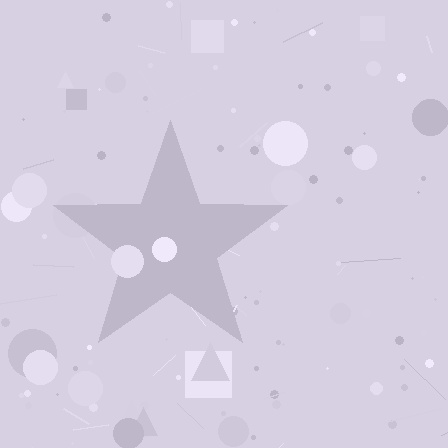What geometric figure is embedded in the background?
A star is embedded in the background.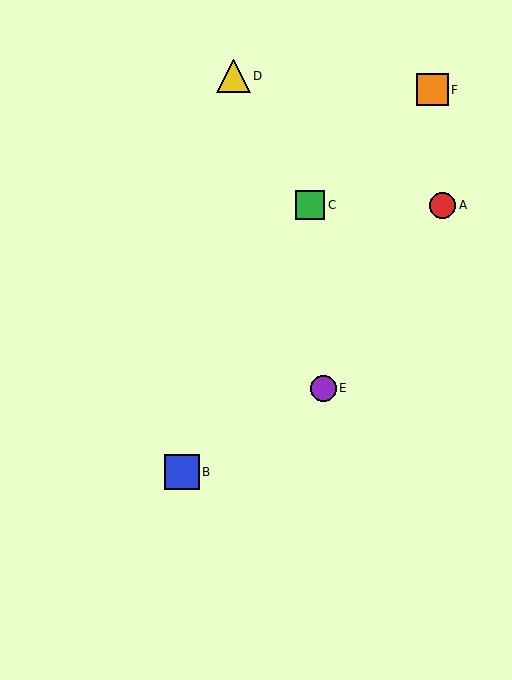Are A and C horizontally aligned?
Yes, both are at y≈205.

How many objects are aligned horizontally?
2 objects (A, C) are aligned horizontally.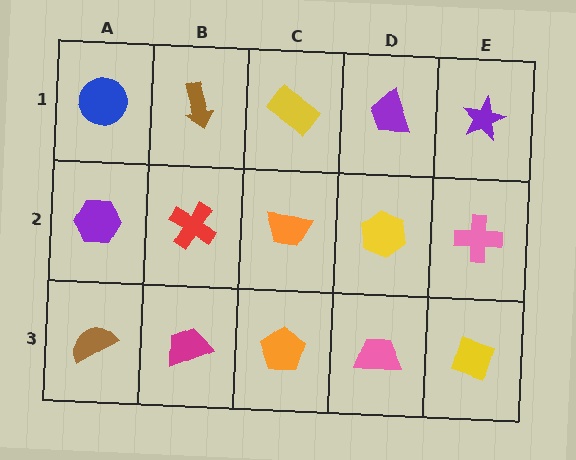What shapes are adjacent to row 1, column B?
A red cross (row 2, column B), a blue circle (row 1, column A), a yellow rectangle (row 1, column C).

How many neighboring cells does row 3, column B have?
3.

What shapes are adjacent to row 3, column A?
A purple hexagon (row 2, column A), a magenta trapezoid (row 3, column B).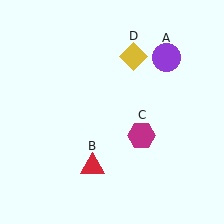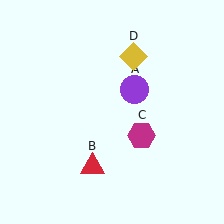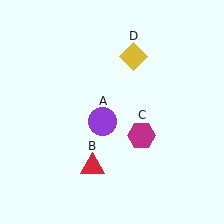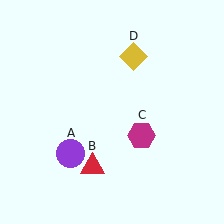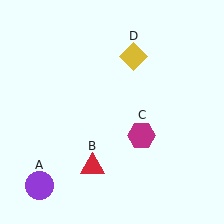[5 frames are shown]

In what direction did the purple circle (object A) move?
The purple circle (object A) moved down and to the left.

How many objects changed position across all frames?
1 object changed position: purple circle (object A).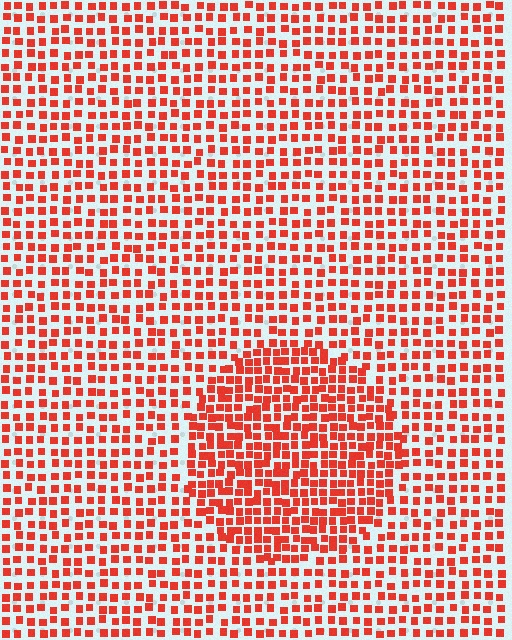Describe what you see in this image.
The image contains small red elements arranged at two different densities. A circle-shaped region is visible where the elements are more densely packed than the surrounding area.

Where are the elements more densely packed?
The elements are more densely packed inside the circle boundary.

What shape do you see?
I see a circle.